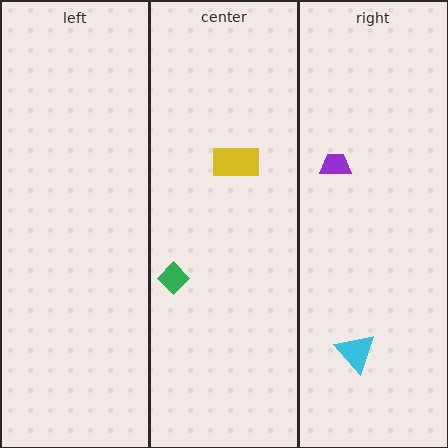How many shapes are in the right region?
2.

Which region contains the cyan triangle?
The right region.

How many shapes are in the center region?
2.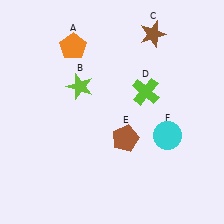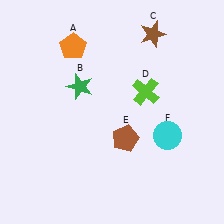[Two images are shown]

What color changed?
The star (B) changed from lime in Image 1 to green in Image 2.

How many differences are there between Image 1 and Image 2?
There is 1 difference between the two images.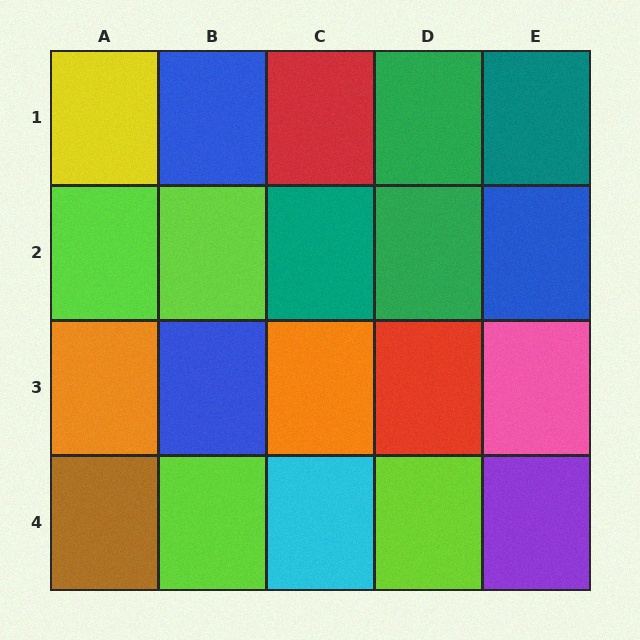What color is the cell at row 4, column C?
Cyan.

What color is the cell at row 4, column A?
Brown.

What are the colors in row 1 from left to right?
Yellow, blue, red, green, teal.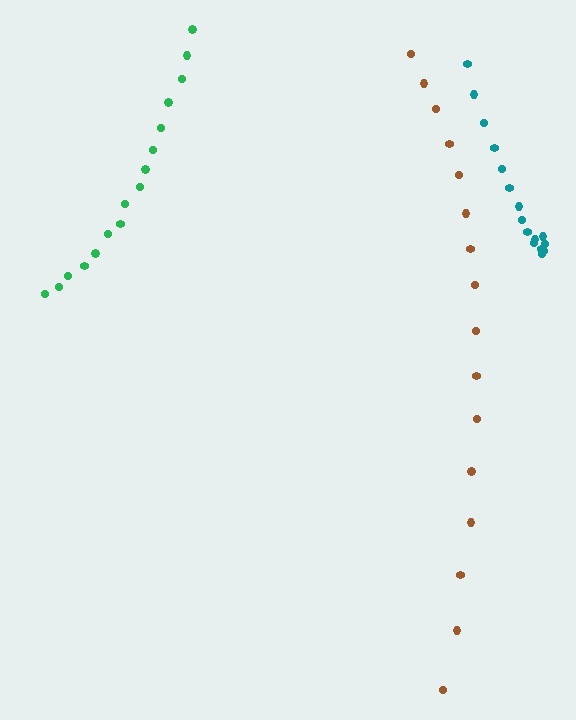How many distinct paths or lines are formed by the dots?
There are 3 distinct paths.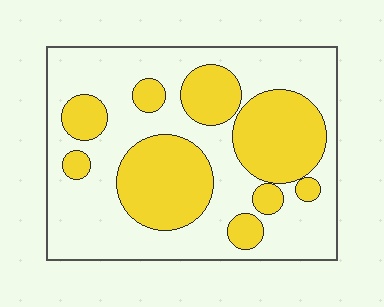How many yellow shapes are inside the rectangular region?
9.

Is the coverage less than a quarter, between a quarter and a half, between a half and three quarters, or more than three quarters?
Between a quarter and a half.